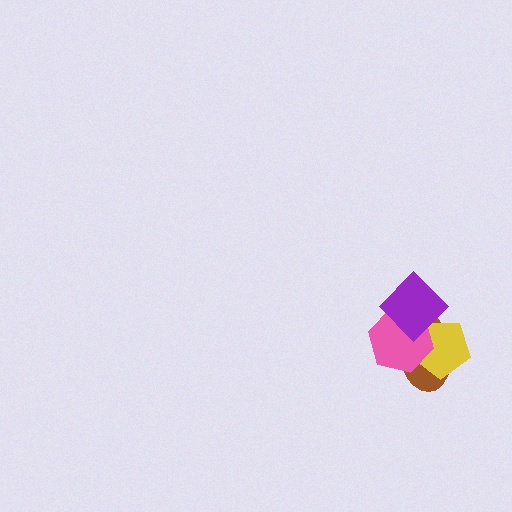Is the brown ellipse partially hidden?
Yes, it is partially covered by another shape.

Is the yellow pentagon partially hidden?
Yes, it is partially covered by another shape.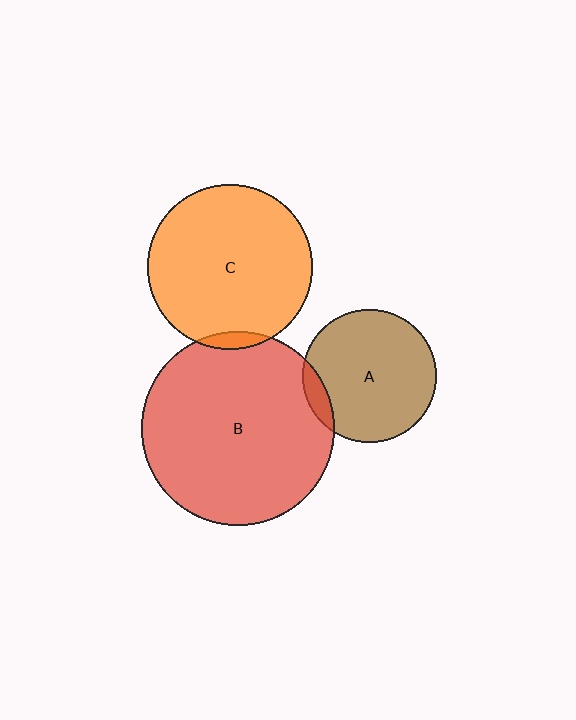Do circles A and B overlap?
Yes.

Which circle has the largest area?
Circle B (red).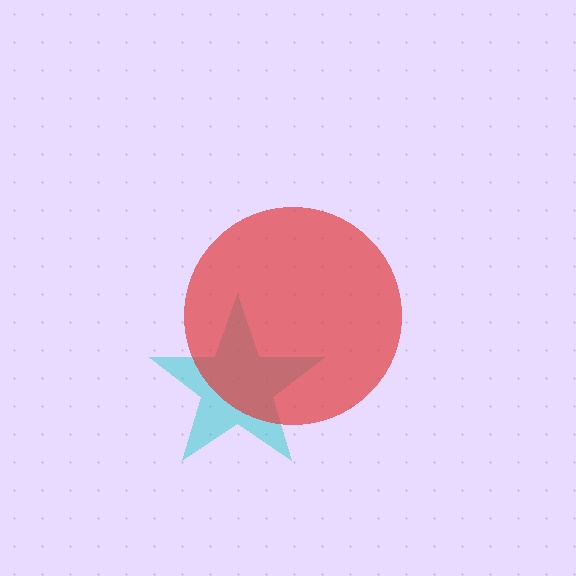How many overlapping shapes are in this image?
There are 2 overlapping shapes in the image.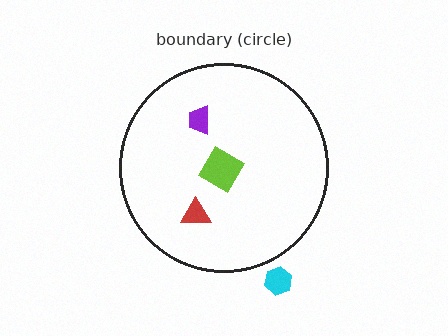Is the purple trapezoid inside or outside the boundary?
Inside.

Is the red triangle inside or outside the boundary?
Inside.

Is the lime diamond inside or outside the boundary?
Inside.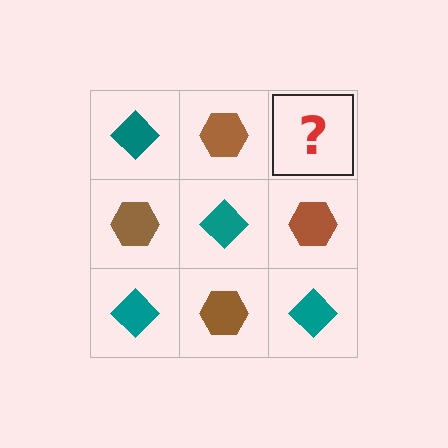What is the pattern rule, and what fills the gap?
The rule is that it alternates teal diamond and brown hexagon in a checkerboard pattern. The gap should be filled with a teal diamond.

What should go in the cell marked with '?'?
The missing cell should contain a teal diamond.